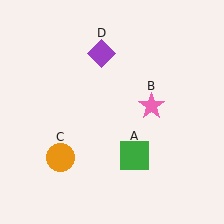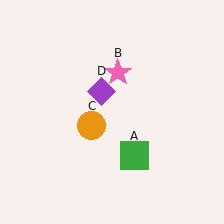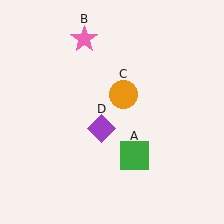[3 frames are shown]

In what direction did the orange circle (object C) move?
The orange circle (object C) moved up and to the right.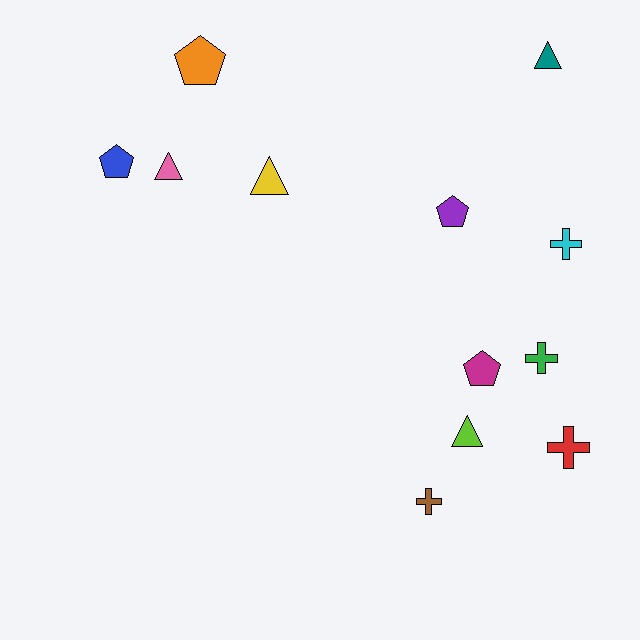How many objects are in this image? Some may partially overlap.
There are 12 objects.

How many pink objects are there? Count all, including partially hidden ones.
There is 1 pink object.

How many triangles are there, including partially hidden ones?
There are 4 triangles.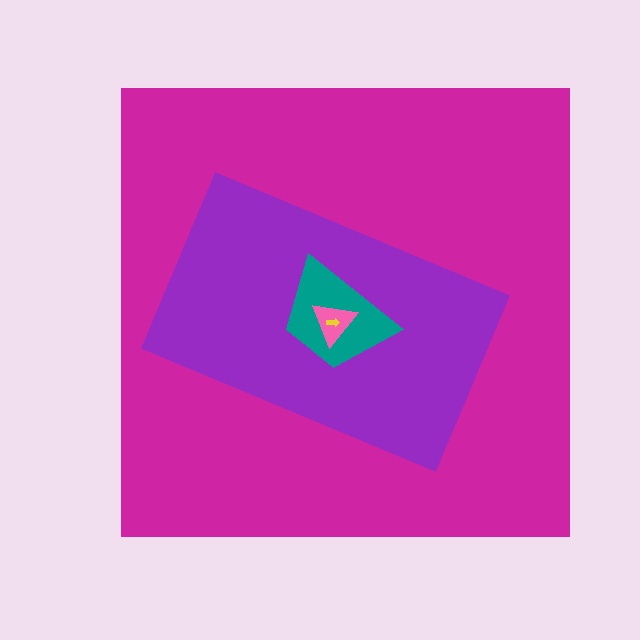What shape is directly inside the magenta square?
The purple rectangle.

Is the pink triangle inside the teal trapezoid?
Yes.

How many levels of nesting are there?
5.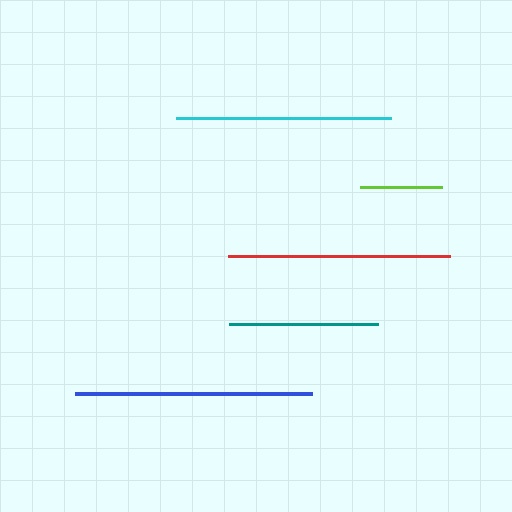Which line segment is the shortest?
The lime line is the shortest at approximately 82 pixels.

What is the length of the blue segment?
The blue segment is approximately 238 pixels long.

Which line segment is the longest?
The blue line is the longest at approximately 238 pixels.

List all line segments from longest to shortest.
From longest to shortest: blue, red, cyan, teal, lime.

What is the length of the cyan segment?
The cyan segment is approximately 215 pixels long.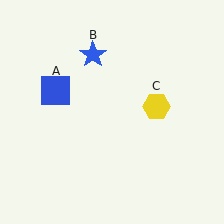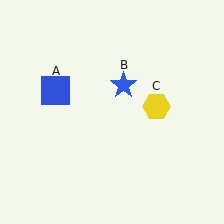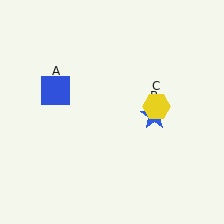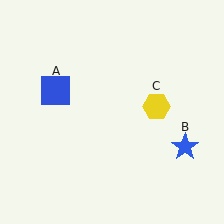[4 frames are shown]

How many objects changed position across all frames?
1 object changed position: blue star (object B).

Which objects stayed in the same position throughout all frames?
Blue square (object A) and yellow hexagon (object C) remained stationary.